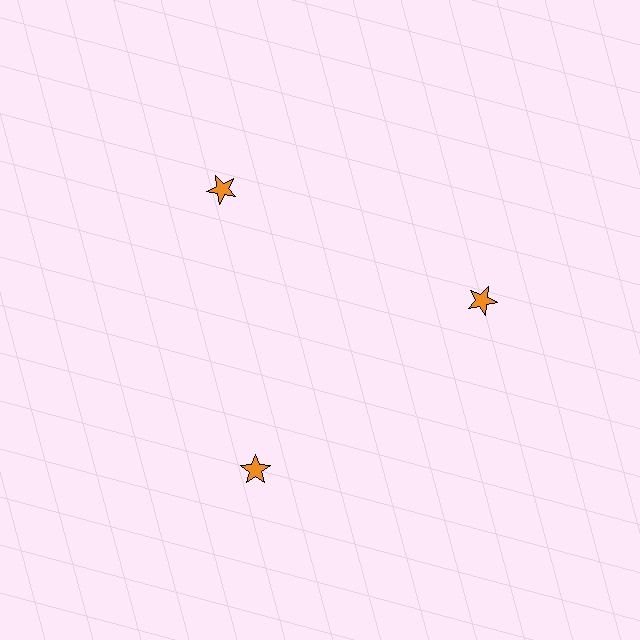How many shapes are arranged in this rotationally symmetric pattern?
There are 3 shapes, arranged in 3 groups of 1.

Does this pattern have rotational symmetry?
Yes, this pattern has 3-fold rotational symmetry. It looks the same after rotating 120 degrees around the center.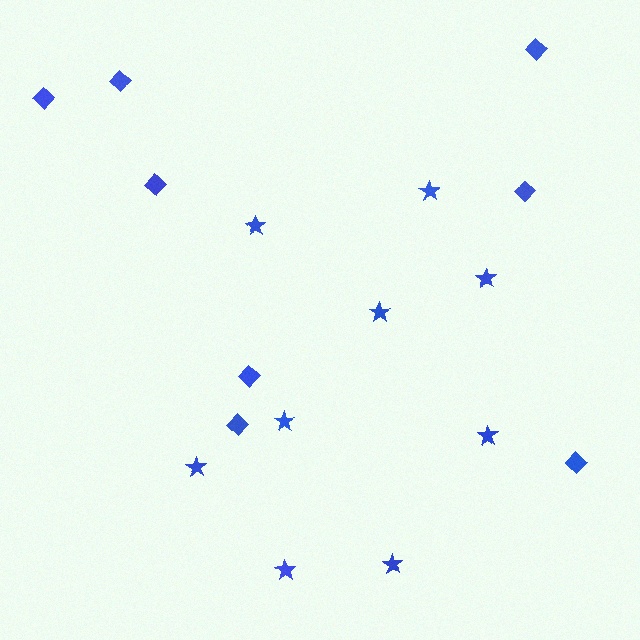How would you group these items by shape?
There are 2 groups: one group of diamonds (8) and one group of stars (9).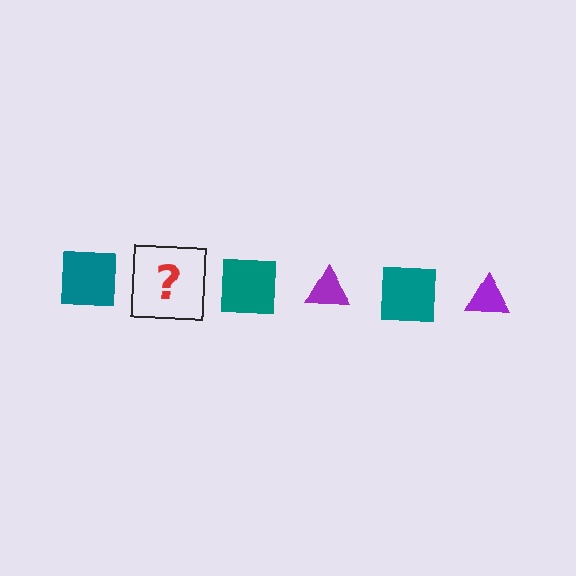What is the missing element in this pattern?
The missing element is a purple triangle.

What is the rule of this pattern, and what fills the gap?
The rule is that the pattern alternates between teal square and purple triangle. The gap should be filled with a purple triangle.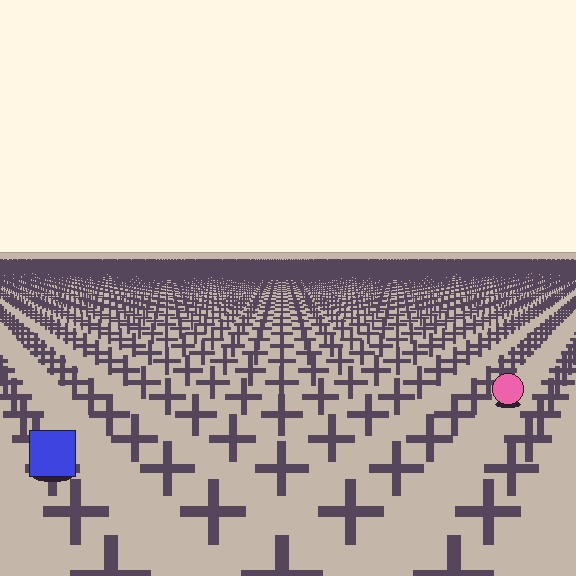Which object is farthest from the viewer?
The pink circle is farthest from the viewer. It appears smaller and the ground texture around it is denser.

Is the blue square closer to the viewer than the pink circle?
Yes. The blue square is closer — you can tell from the texture gradient: the ground texture is coarser near it.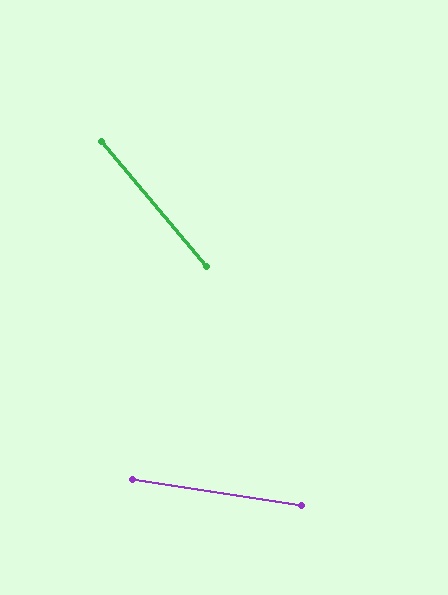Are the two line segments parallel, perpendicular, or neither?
Neither parallel nor perpendicular — they differ by about 41°.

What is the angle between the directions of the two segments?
Approximately 41 degrees.